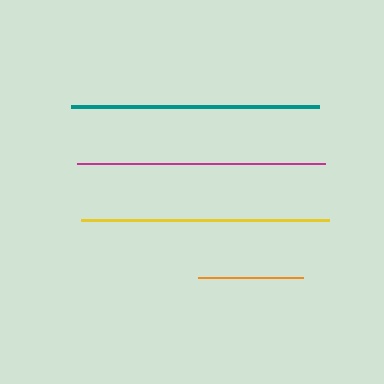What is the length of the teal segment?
The teal segment is approximately 247 pixels long.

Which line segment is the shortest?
The orange line is the shortest at approximately 105 pixels.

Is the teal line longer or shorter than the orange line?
The teal line is longer than the orange line.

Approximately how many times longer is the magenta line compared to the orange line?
The magenta line is approximately 2.3 times the length of the orange line.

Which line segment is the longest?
The yellow line is the longest at approximately 249 pixels.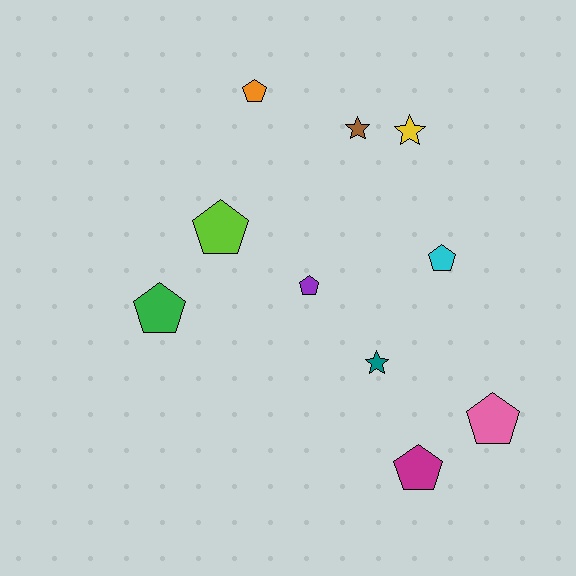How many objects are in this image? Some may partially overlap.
There are 10 objects.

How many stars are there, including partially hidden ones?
There are 3 stars.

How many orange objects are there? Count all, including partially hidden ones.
There is 1 orange object.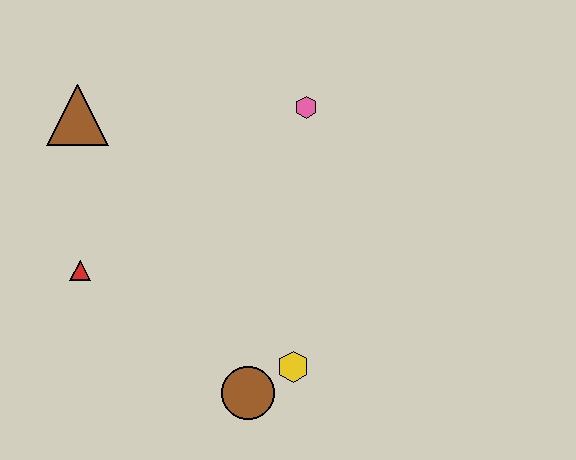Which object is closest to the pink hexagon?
The brown triangle is closest to the pink hexagon.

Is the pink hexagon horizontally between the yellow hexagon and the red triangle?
No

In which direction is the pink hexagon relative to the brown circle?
The pink hexagon is above the brown circle.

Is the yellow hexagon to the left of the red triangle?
No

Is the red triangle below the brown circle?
No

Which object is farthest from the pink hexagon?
The brown circle is farthest from the pink hexagon.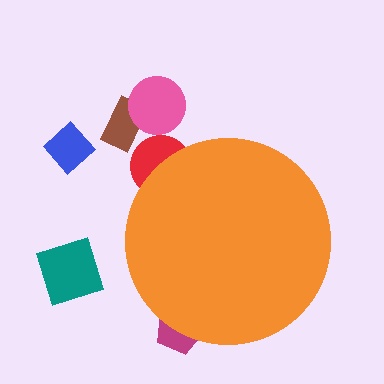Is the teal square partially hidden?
No, the teal square is fully visible.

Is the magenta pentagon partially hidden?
Yes, the magenta pentagon is partially hidden behind the orange circle.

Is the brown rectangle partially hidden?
No, the brown rectangle is fully visible.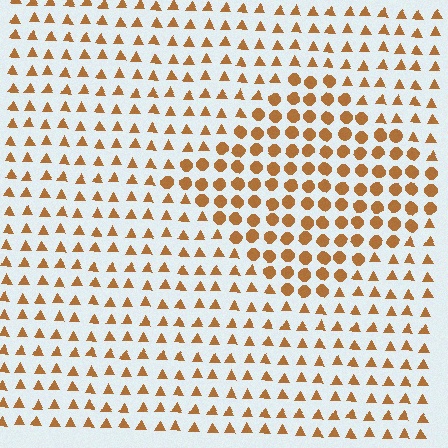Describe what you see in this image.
The image is filled with small brown elements arranged in a uniform grid. A diamond-shaped region contains circles, while the surrounding area contains triangles. The boundary is defined purely by the change in element shape.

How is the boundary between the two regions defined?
The boundary is defined by a change in element shape: circles inside vs. triangles outside. All elements share the same color and spacing.